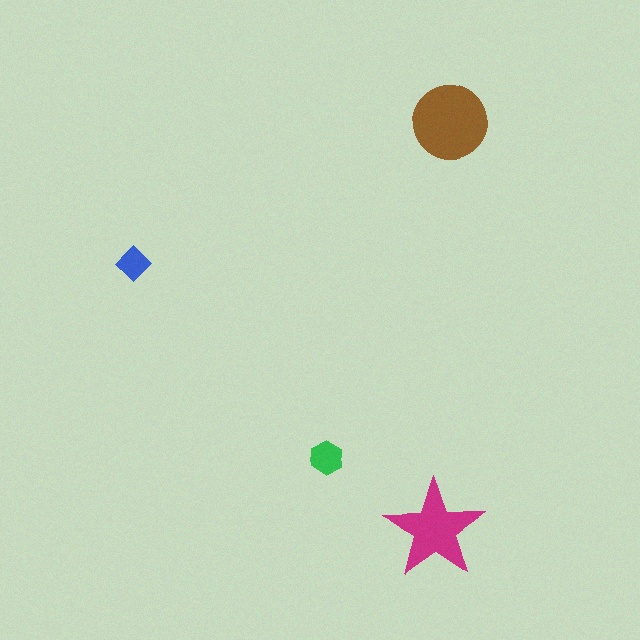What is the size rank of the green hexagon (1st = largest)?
3rd.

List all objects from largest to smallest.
The brown circle, the magenta star, the green hexagon, the blue diamond.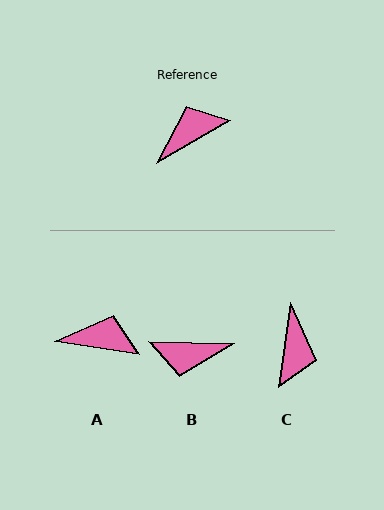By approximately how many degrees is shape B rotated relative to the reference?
Approximately 149 degrees counter-clockwise.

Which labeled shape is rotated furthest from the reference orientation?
B, about 149 degrees away.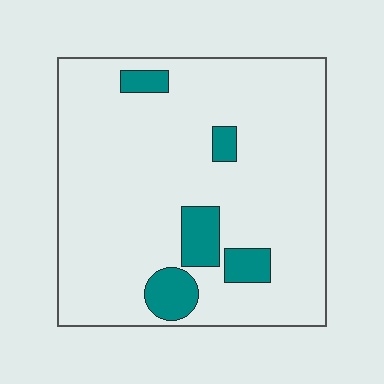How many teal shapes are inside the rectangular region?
5.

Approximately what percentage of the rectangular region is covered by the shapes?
Approximately 10%.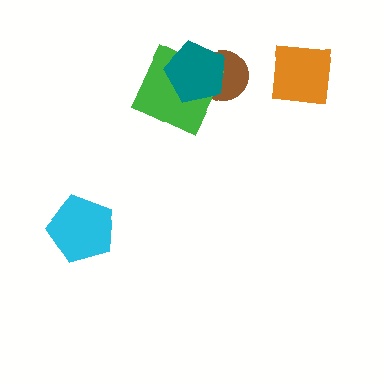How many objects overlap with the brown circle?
2 objects overlap with the brown circle.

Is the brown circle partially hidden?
Yes, it is partially covered by another shape.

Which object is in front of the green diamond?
The teal pentagon is in front of the green diamond.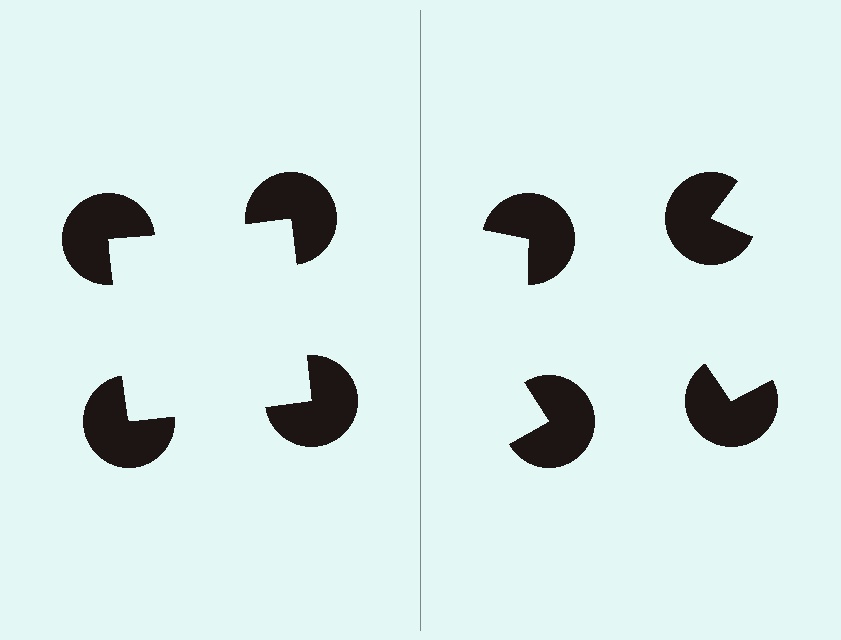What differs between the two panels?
The pac-man discs are positioned identically on both sides; only the wedge orientations differ. On the left they align to a square; on the right they are misaligned.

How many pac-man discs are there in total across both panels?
8 — 4 on each side.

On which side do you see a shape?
An illusory square appears on the left side. On the right side the wedge cuts are rotated, so no coherent shape forms.